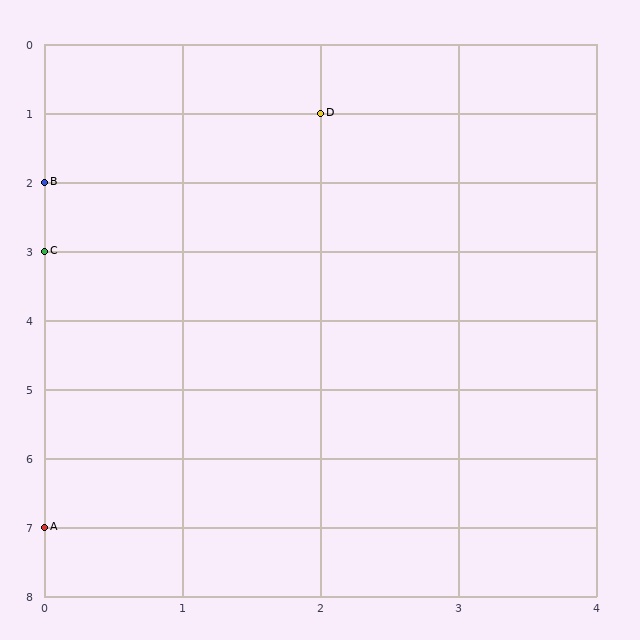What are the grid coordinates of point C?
Point C is at grid coordinates (0, 3).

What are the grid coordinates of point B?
Point B is at grid coordinates (0, 2).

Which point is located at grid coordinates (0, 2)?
Point B is at (0, 2).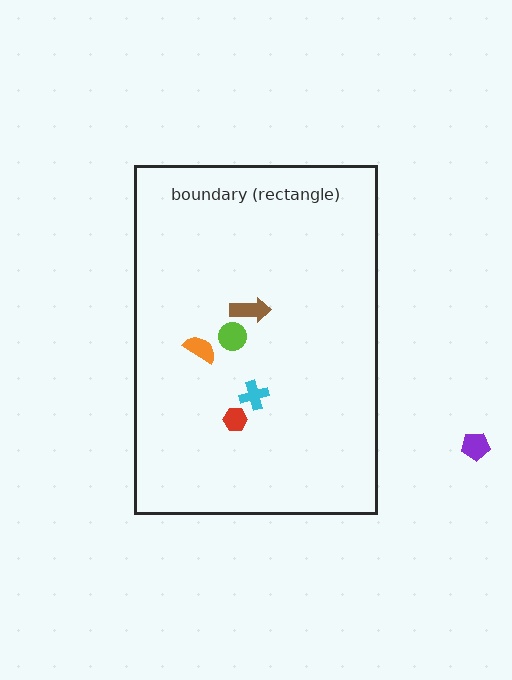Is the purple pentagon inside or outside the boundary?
Outside.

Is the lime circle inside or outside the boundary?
Inside.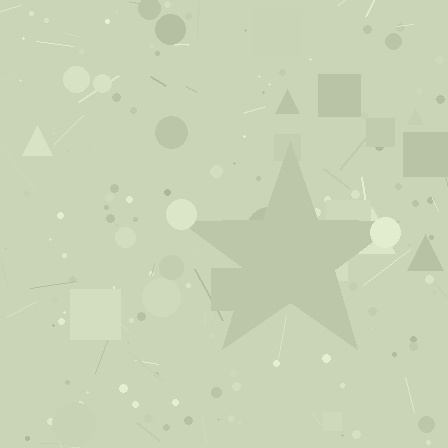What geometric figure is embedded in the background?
A star is embedded in the background.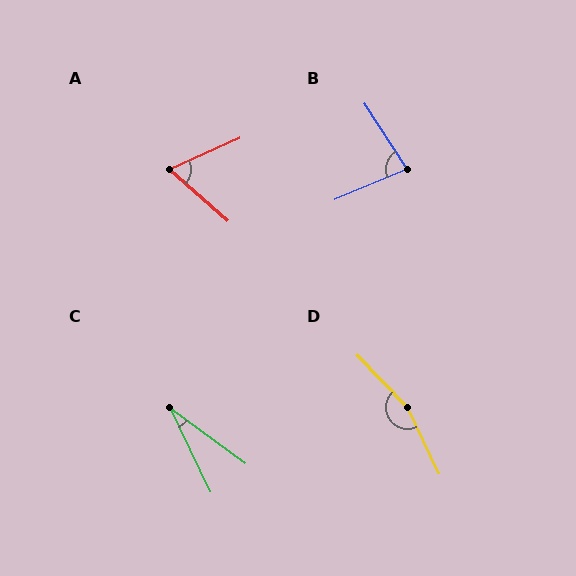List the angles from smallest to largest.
C (28°), A (65°), B (80°), D (162°).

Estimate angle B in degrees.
Approximately 80 degrees.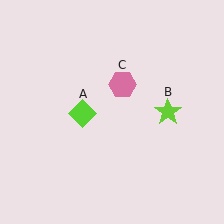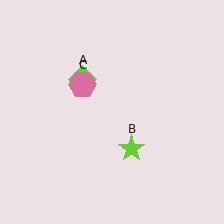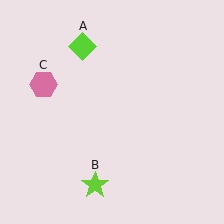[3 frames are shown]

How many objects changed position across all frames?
3 objects changed position: lime diamond (object A), lime star (object B), pink hexagon (object C).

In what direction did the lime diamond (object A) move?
The lime diamond (object A) moved up.